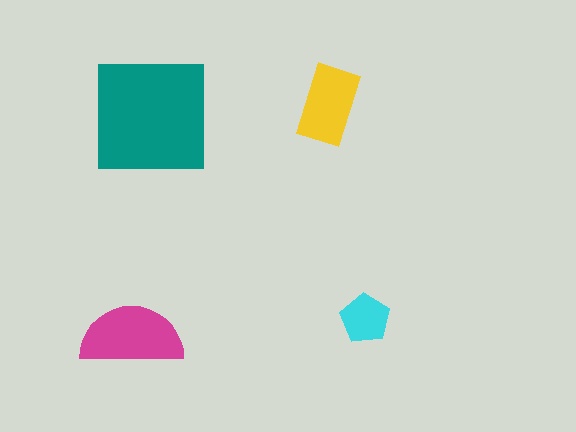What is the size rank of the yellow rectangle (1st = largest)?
3rd.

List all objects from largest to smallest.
The teal square, the magenta semicircle, the yellow rectangle, the cyan pentagon.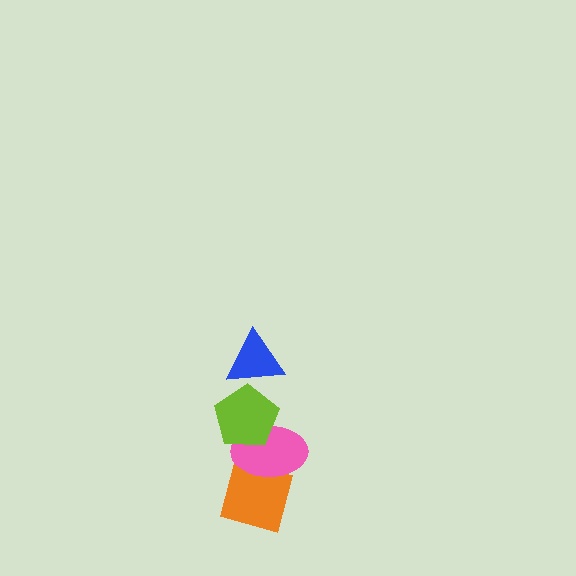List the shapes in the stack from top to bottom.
From top to bottom: the blue triangle, the lime pentagon, the pink ellipse, the orange diamond.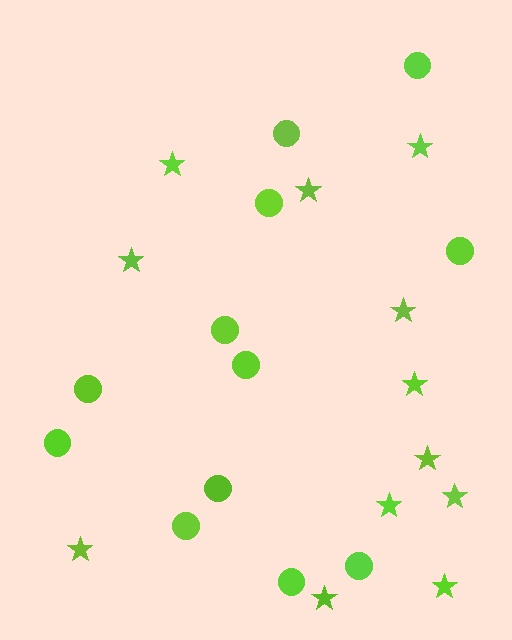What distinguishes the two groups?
There are 2 groups: one group of circles (12) and one group of stars (12).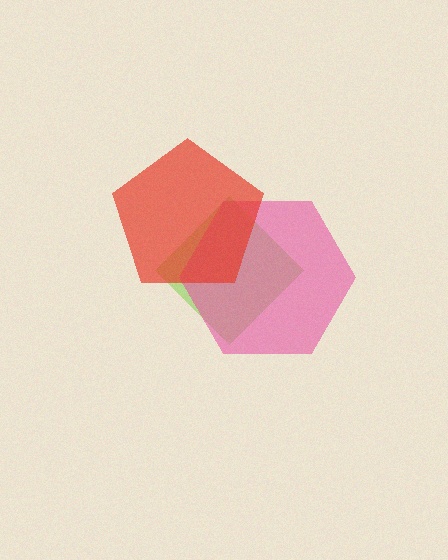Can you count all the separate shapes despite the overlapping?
Yes, there are 3 separate shapes.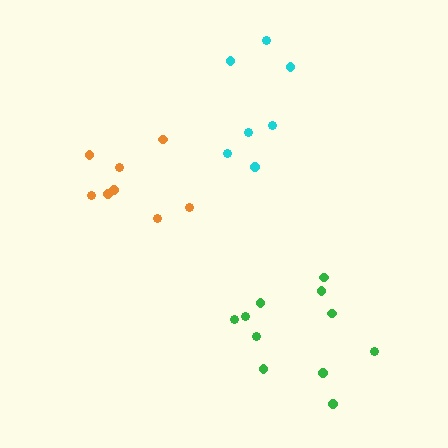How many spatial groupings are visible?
There are 3 spatial groupings.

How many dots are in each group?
Group 1: 11 dots, Group 2: 8 dots, Group 3: 7 dots (26 total).